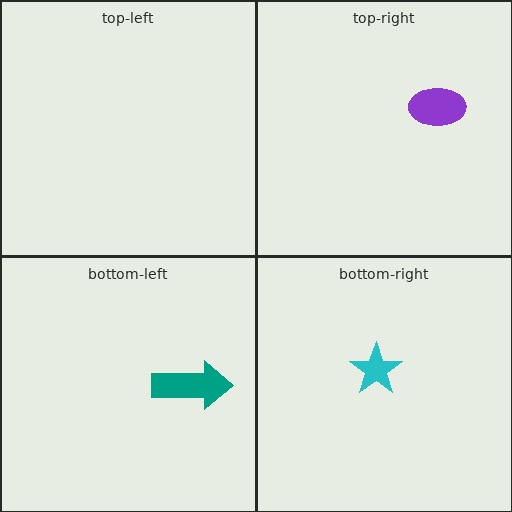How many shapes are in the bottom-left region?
1.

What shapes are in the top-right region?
The purple ellipse.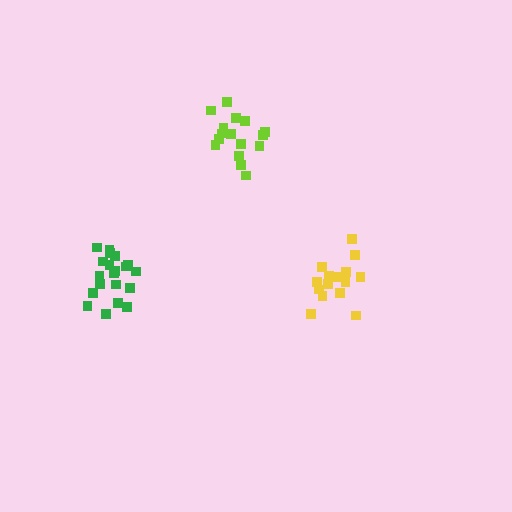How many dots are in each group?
Group 1: 16 dots, Group 2: 15 dots, Group 3: 20 dots (51 total).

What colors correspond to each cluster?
The clusters are colored: lime, yellow, green.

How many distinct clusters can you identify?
There are 3 distinct clusters.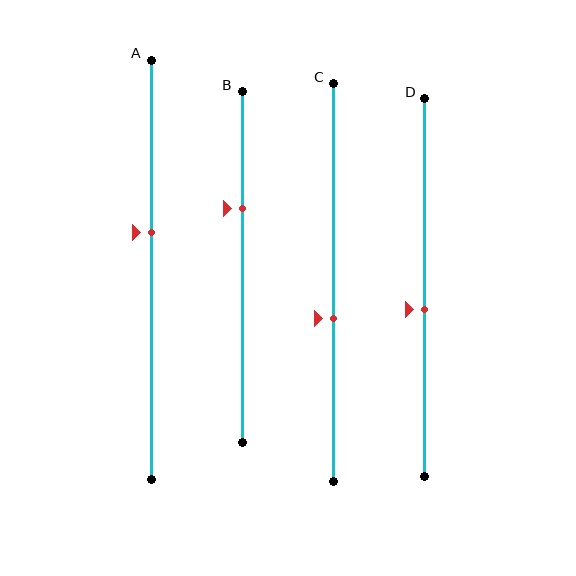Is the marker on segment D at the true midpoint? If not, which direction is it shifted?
No, the marker on segment D is shifted downward by about 6% of the segment length.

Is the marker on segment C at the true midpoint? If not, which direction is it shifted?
No, the marker on segment C is shifted downward by about 9% of the segment length.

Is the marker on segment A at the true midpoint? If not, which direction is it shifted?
No, the marker on segment A is shifted upward by about 9% of the segment length.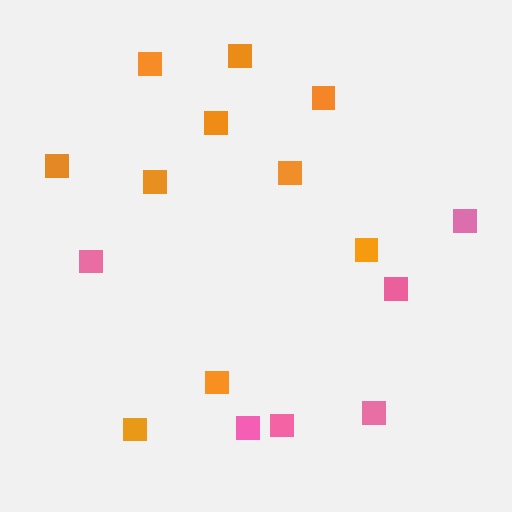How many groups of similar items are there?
There are 2 groups: one group of orange squares (10) and one group of pink squares (6).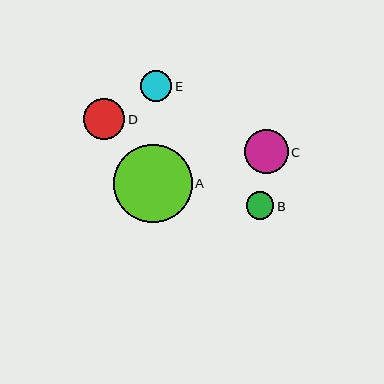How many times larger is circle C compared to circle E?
Circle C is approximately 1.4 times the size of circle E.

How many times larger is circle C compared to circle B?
Circle C is approximately 1.6 times the size of circle B.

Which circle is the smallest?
Circle B is the smallest with a size of approximately 28 pixels.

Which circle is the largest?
Circle A is the largest with a size of approximately 79 pixels.